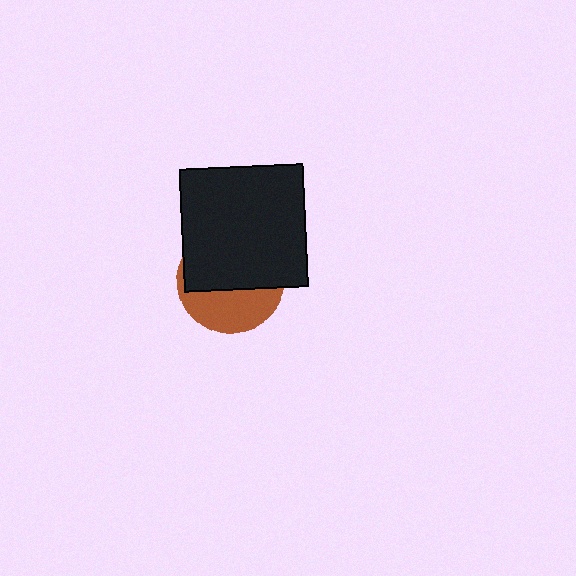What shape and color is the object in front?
The object in front is a black square.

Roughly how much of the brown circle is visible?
A small part of it is visible (roughly 40%).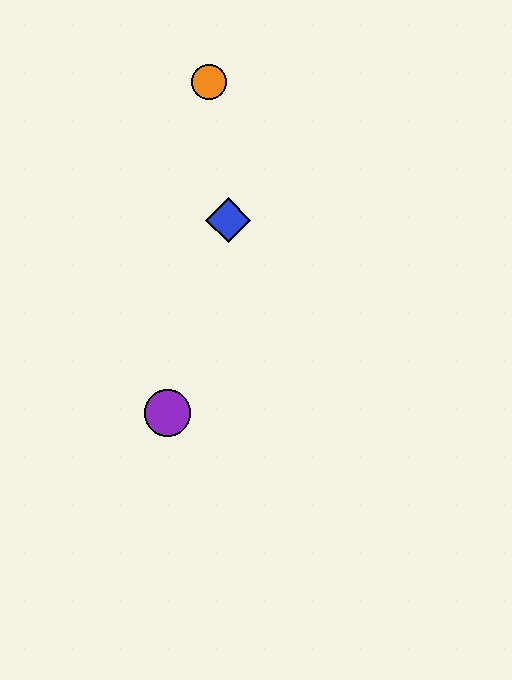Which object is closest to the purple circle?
The blue diamond is closest to the purple circle.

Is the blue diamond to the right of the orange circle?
Yes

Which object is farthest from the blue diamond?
The purple circle is farthest from the blue diamond.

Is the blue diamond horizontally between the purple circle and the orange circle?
No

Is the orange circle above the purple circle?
Yes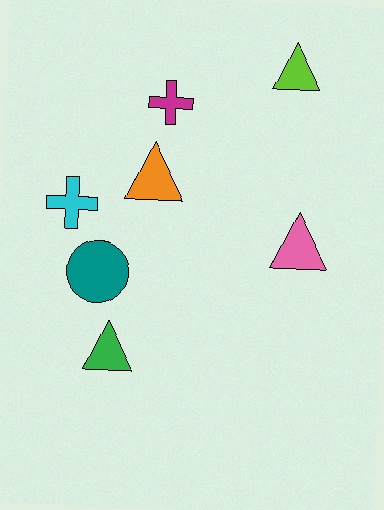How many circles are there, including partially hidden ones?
There is 1 circle.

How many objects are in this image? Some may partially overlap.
There are 7 objects.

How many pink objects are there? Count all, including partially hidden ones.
There is 1 pink object.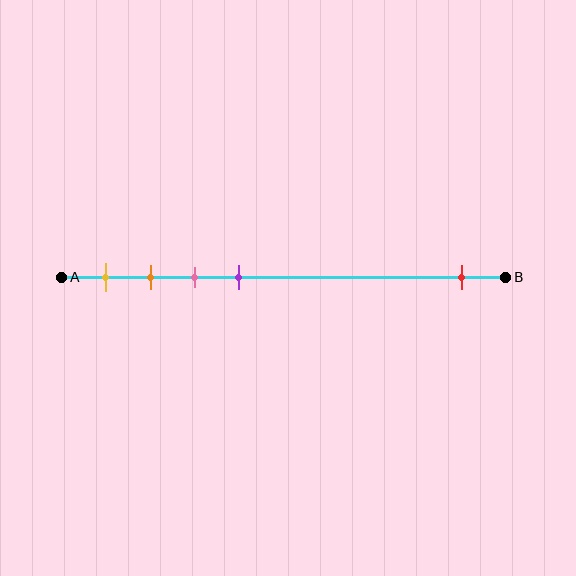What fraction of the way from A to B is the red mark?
The red mark is approximately 90% (0.9) of the way from A to B.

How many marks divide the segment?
There are 5 marks dividing the segment.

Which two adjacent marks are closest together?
The orange and pink marks are the closest adjacent pair.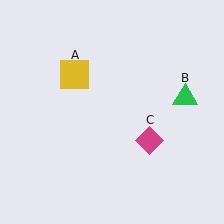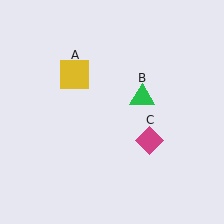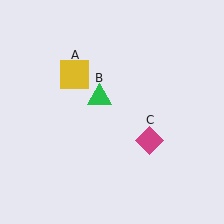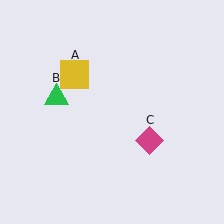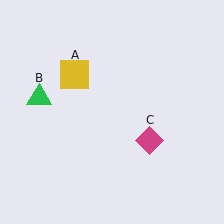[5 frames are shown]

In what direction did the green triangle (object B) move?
The green triangle (object B) moved left.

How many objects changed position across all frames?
1 object changed position: green triangle (object B).